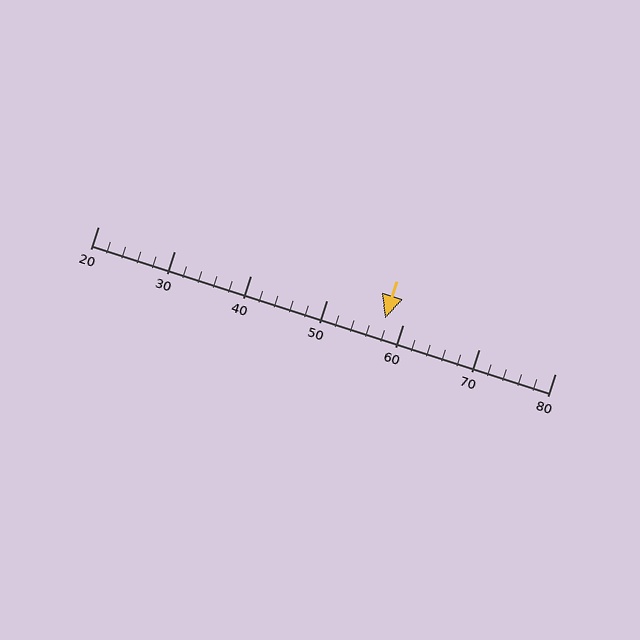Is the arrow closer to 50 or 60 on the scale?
The arrow is closer to 60.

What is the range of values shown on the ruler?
The ruler shows values from 20 to 80.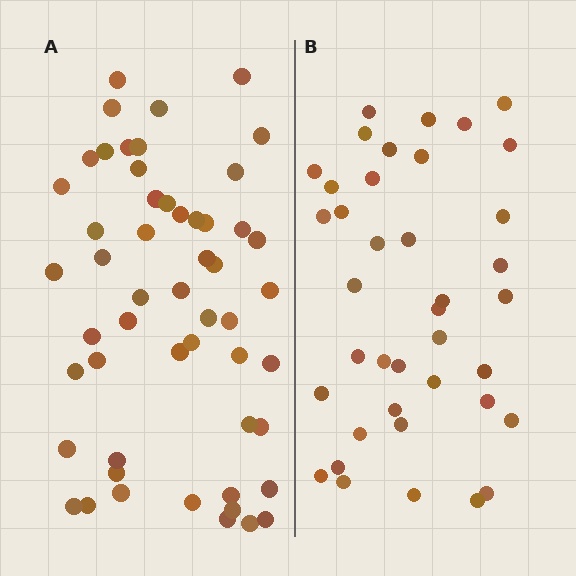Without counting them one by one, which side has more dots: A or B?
Region A (the left region) has more dots.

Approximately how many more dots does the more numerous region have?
Region A has approximately 15 more dots than region B.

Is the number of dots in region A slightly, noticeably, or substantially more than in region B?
Region A has noticeably more, but not dramatically so. The ratio is roughly 1.4 to 1.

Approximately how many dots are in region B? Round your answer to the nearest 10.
About 40 dots. (The exact count is 39, which rounds to 40.)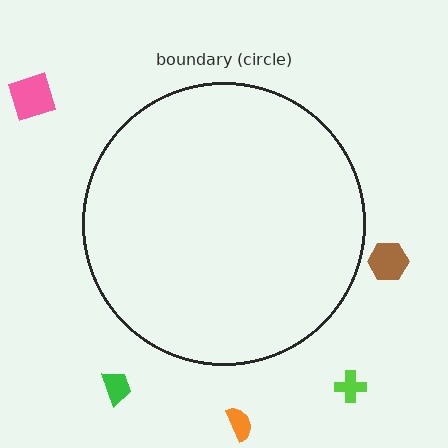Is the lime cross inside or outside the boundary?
Outside.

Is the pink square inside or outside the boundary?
Outside.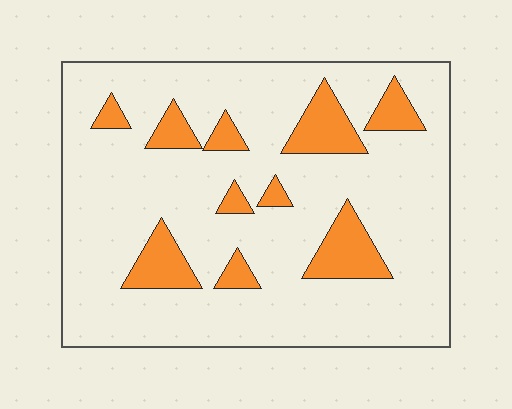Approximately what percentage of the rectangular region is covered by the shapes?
Approximately 15%.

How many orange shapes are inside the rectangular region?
10.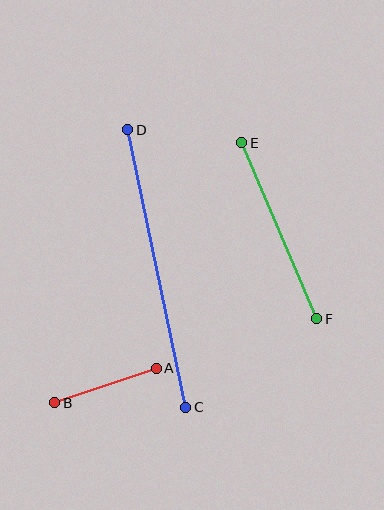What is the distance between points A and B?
The distance is approximately 107 pixels.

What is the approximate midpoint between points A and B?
The midpoint is at approximately (105, 386) pixels.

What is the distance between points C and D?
The distance is approximately 283 pixels.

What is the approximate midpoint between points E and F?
The midpoint is at approximately (279, 231) pixels.